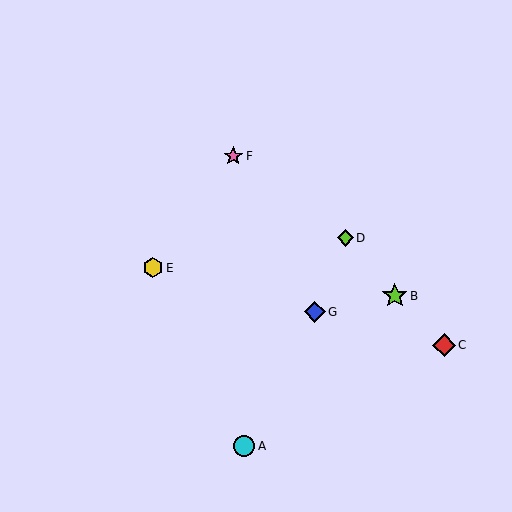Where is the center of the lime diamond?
The center of the lime diamond is at (345, 238).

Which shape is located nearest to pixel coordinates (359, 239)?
The lime diamond (labeled D) at (345, 238) is nearest to that location.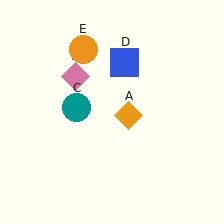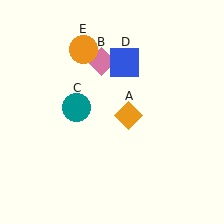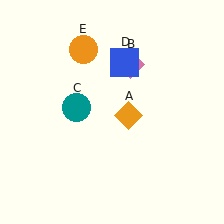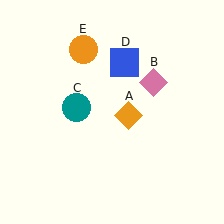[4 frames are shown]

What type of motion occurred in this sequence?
The pink diamond (object B) rotated clockwise around the center of the scene.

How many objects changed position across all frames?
1 object changed position: pink diamond (object B).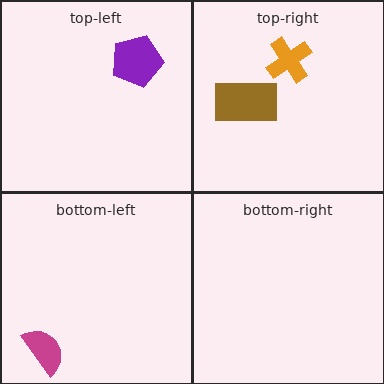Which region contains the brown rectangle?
The top-right region.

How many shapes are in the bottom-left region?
1.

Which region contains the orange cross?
The top-right region.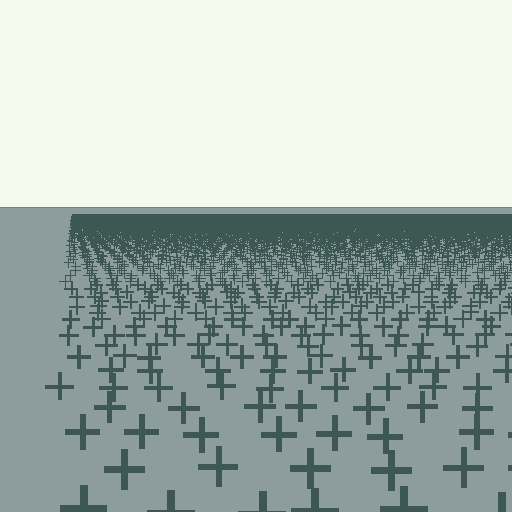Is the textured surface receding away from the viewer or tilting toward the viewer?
The surface is receding away from the viewer. Texture elements get smaller and denser toward the top.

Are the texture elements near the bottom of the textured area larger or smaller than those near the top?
Larger. Near the bottom, elements are closer to the viewer and appear at a bigger on-screen size.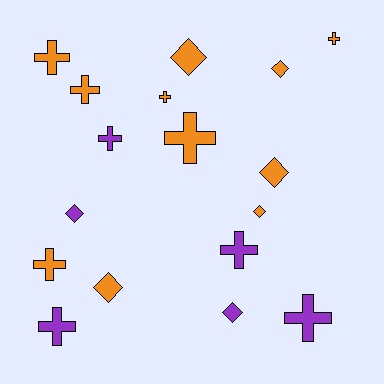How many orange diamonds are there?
There are 5 orange diamonds.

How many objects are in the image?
There are 17 objects.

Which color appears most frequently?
Orange, with 11 objects.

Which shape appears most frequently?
Cross, with 10 objects.